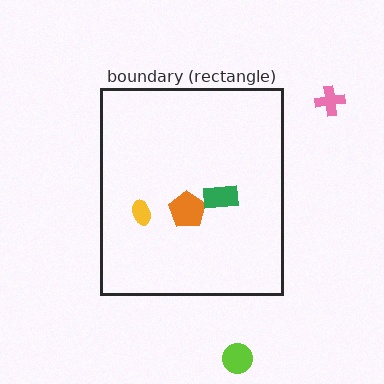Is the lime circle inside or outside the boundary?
Outside.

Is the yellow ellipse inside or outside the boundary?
Inside.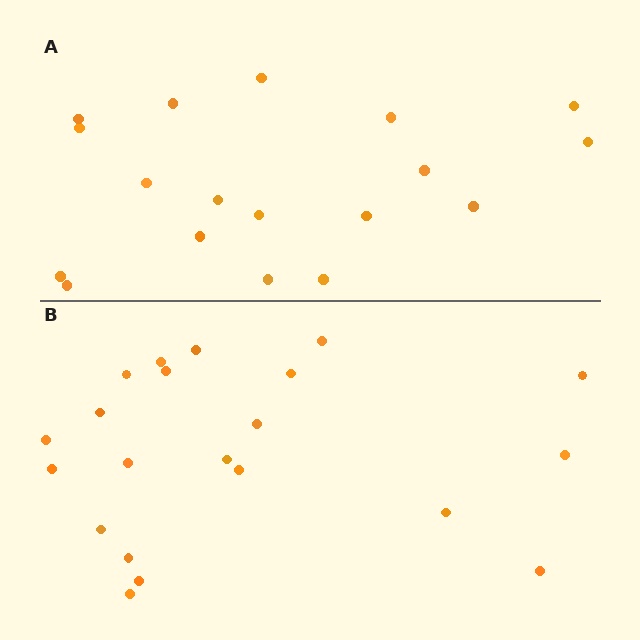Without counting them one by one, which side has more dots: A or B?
Region B (the bottom region) has more dots.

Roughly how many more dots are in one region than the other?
Region B has just a few more — roughly 2 or 3 more dots than region A.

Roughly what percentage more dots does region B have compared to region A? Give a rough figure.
About 15% more.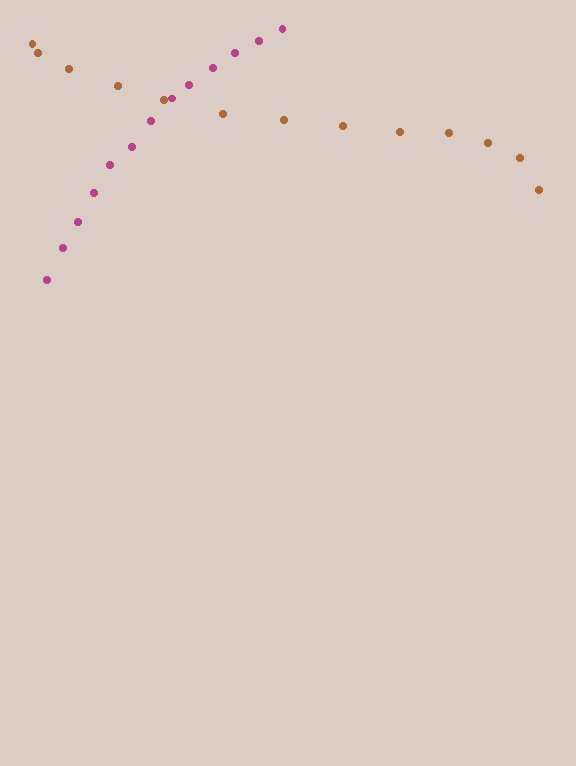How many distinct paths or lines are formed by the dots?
There are 2 distinct paths.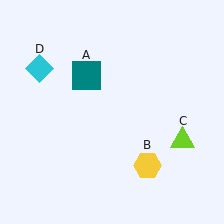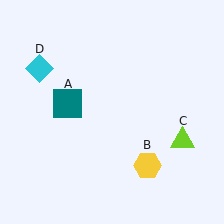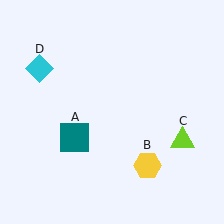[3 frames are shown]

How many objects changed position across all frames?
1 object changed position: teal square (object A).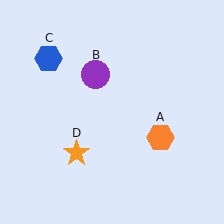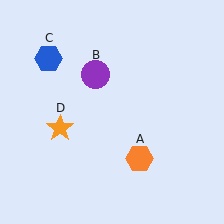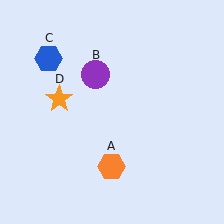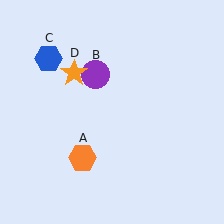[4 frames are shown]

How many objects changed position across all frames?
2 objects changed position: orange hexagon (object A), orange star (object D).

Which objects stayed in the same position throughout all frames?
Purple circle (object B) and blue hexagon (object C) remained stationary.